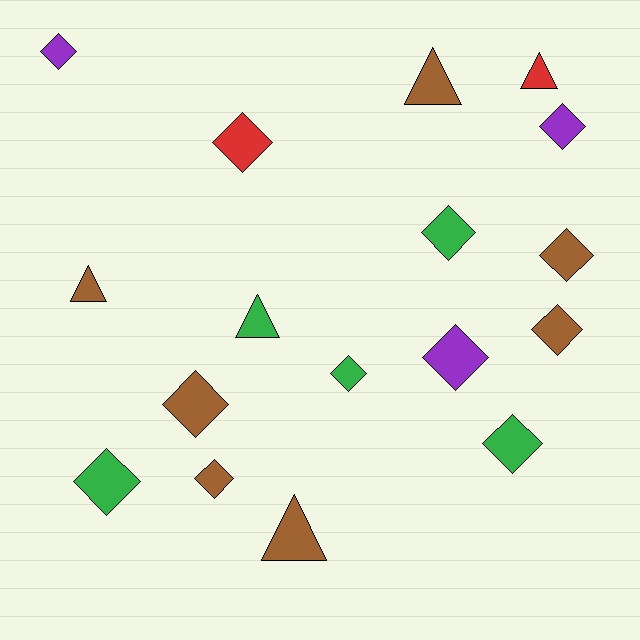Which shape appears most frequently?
Diamond, with 12 objects.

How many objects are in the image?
There are 17 objects.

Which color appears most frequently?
Brown, with 7 objects.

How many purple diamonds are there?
There are 3 purple diamonds.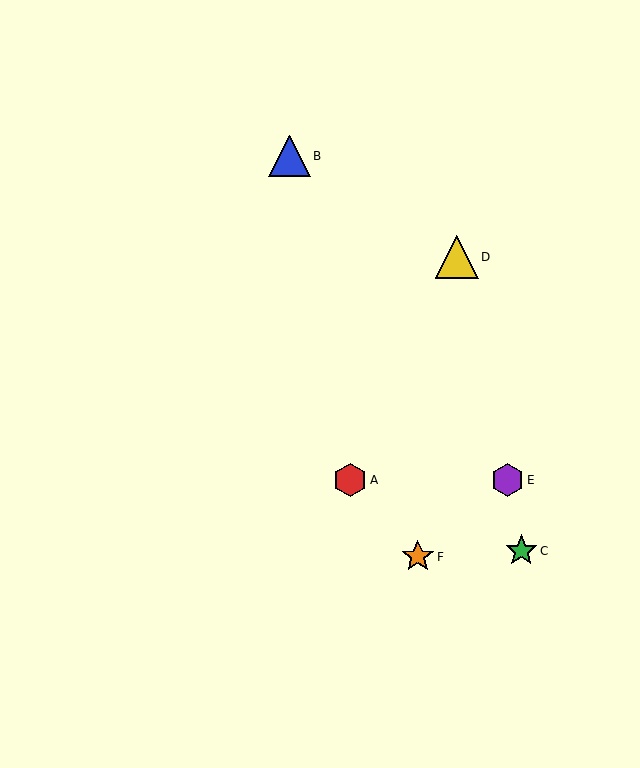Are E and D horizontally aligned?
No, E is at y≈480 and D is at y≈257.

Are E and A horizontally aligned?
Yes, both are at y≈480.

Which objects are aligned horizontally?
Objects A, E are aligned horizontally.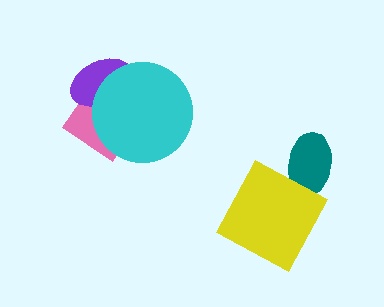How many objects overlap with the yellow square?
1 object overlaps with the yellow square.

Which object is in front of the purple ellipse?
The cyan circle is in front of the purple ellipse.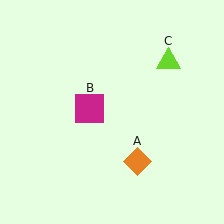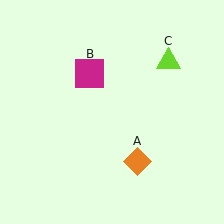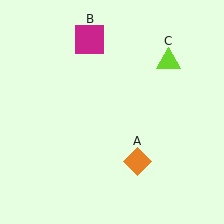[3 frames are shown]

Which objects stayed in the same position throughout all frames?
Orange diamond (object A) and lime triangle (object C) remained stationary.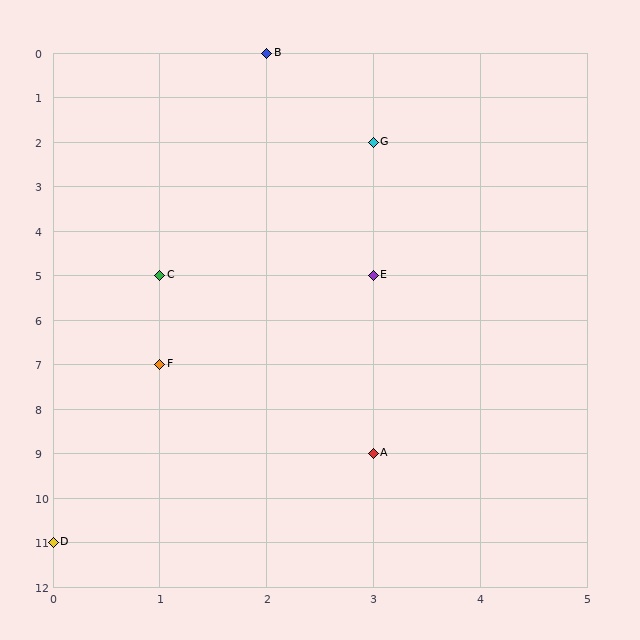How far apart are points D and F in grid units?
Points D and F are 1 column and 4 rows apart (about 4.1 grid units diagonally).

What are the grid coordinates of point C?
Point C is at grid coordinates (1, 5).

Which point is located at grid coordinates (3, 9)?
Point A is at (3, 9).